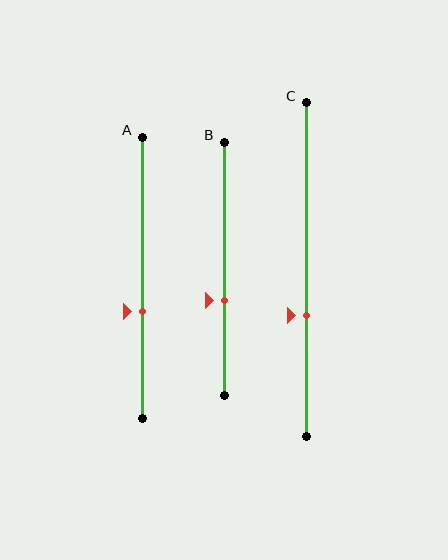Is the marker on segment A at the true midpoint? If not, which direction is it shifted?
No, the marker on segment A is shifted downward by about 12% of the segment length.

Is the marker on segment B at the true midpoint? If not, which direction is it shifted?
No, the marker on segment B is shifted downward by about 13% of the segment length.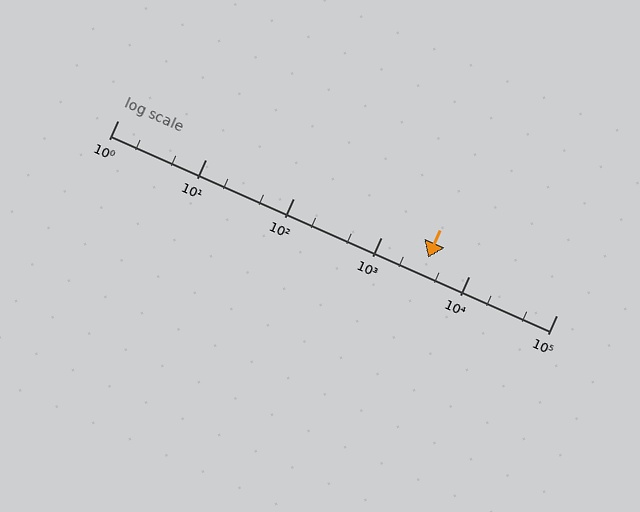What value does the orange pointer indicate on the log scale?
The pointer indicates approximately 3400.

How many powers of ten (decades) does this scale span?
The scale spans 5 decades, from 1 to 100000.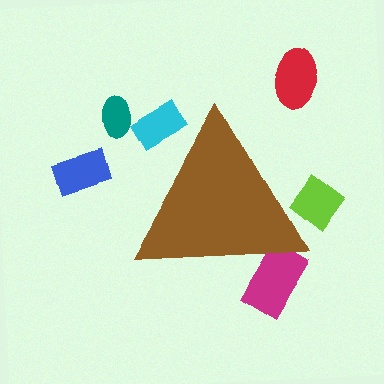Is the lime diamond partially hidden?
Yes, the lime diamond is partially hidden behind the brown triangle.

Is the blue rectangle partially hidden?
No, the blue rectangle is fully visible.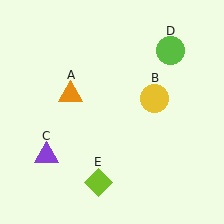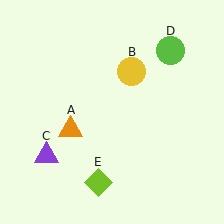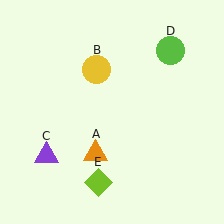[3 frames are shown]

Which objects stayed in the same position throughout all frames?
Purple triangle (object C) and lime circle (object D) and lime diamond (object E) remained stationary.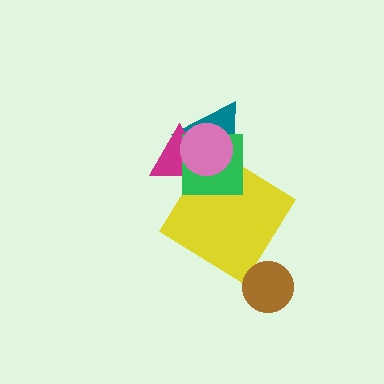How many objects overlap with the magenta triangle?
4 objects overlap with the magenta triangle.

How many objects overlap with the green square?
4 objects overlap with the green square.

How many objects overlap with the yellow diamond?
3 objects overlap with the yellow diamond.